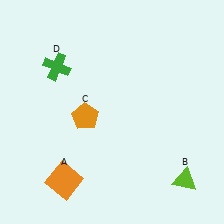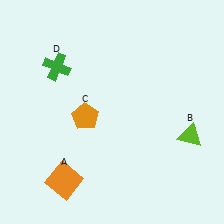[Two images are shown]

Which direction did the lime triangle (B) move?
The lime triangle (B) moved up.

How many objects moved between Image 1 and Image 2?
1 object moved between the two images.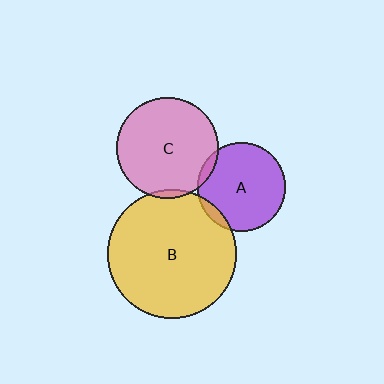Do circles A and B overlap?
Yes.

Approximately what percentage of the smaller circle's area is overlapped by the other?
Approximately 5%.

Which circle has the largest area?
Circle B (yellow).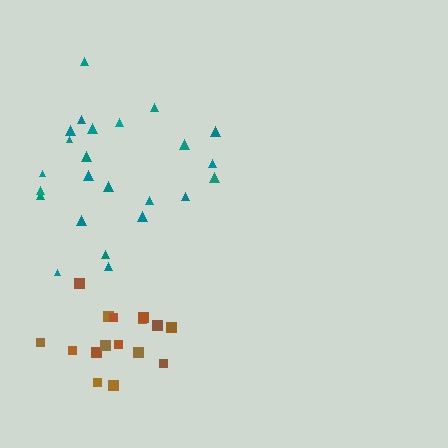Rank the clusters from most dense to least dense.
brown, teal.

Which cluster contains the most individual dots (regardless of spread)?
Teal (24).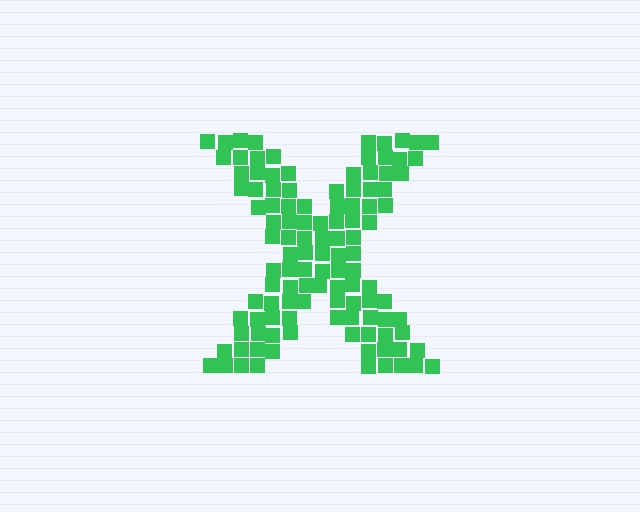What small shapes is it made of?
It is made of small squares.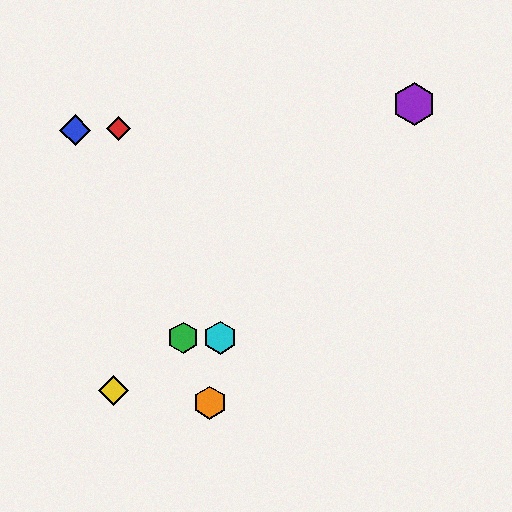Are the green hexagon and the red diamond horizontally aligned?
No, the green hexagon is at y≈337 and the red diamond is at y≈129.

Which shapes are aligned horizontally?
The green hexagon, the cyan hexagon are aligned horizontally.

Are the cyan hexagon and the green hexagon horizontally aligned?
Yes, both are at y≈338.